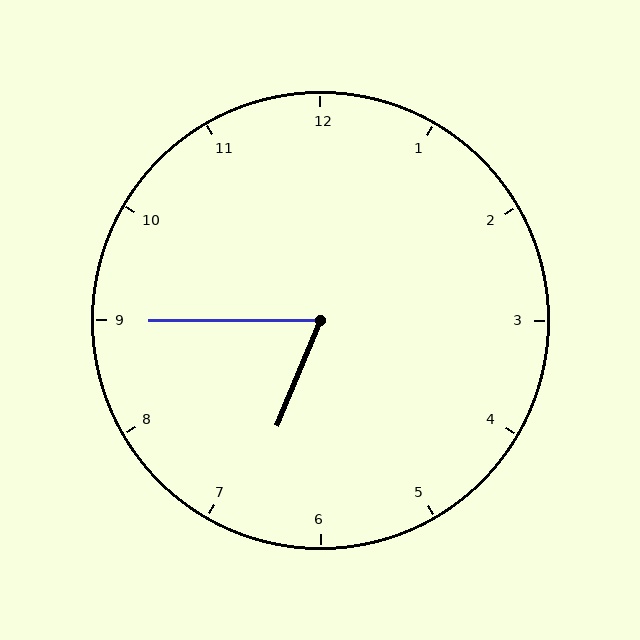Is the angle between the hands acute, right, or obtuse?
It is acute.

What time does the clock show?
6:45.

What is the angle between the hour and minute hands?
Approximately 68 degrees.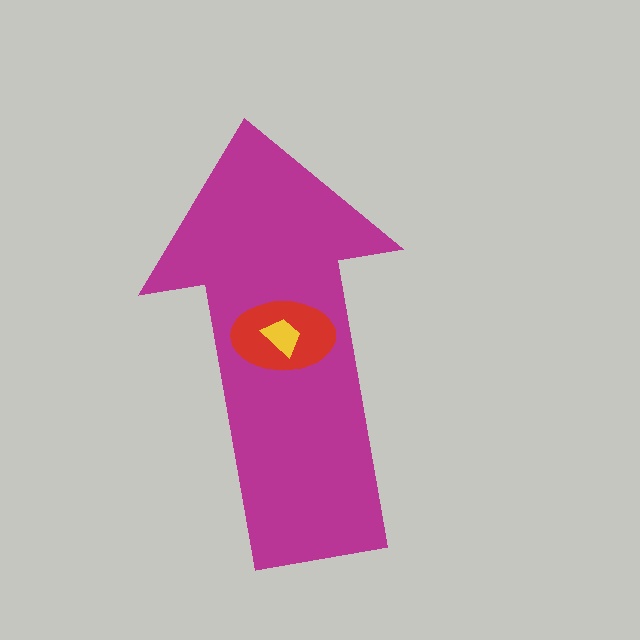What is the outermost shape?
The magenta arrow.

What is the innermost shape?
The yellow trapezoid.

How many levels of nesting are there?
3.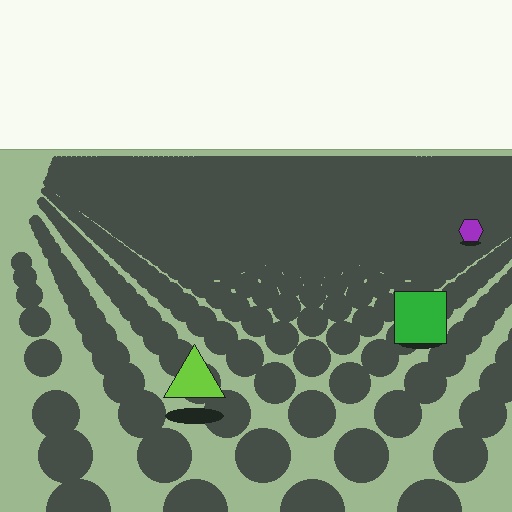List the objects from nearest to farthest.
From nearest to farthest: the lime triangle, the green square, the purple hexagon.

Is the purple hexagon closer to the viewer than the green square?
No. The green square is closer — you can tell from the texture gradient: the ground texture is coarser near it.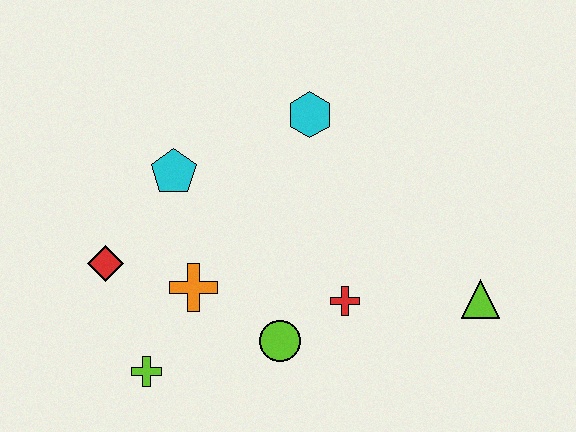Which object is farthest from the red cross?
The red diamond is farthest from the red cross.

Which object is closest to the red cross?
The lime circle is closest to the red cross.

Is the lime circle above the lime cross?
Yes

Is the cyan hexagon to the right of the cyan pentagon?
Yes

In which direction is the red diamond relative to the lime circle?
The red diamond is to the left of the lime circle.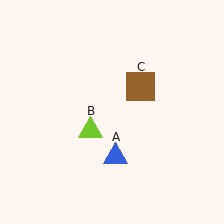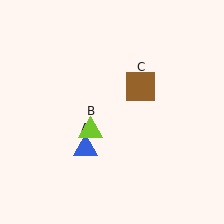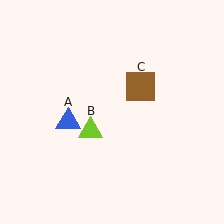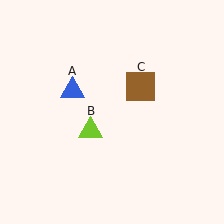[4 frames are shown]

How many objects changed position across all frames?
1 object changed position: blue triangle (object A).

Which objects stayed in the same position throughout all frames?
Lime triangle (object B) and brown square (object C) remained stationary.